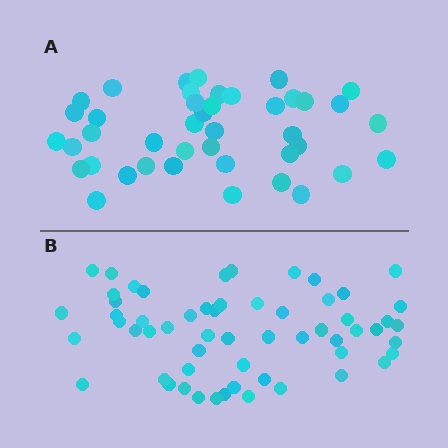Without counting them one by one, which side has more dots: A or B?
Region B (the bottom region) has more dots.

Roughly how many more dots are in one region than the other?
Region B has approximately 15 more dots than region A.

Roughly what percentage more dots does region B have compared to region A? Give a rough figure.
About 40% more.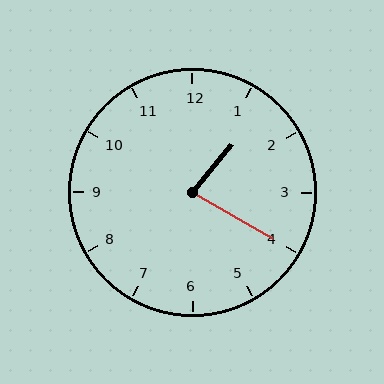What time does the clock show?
1:20.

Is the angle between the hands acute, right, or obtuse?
It is acute.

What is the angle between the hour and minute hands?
Approximately 80 degrees.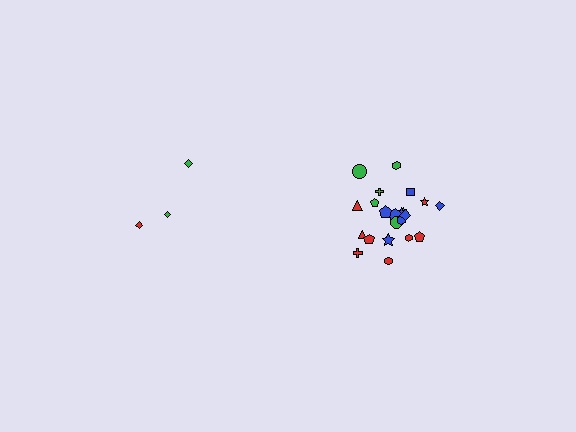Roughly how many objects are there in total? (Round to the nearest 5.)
Roughly 25 objects in total.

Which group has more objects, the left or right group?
The right group.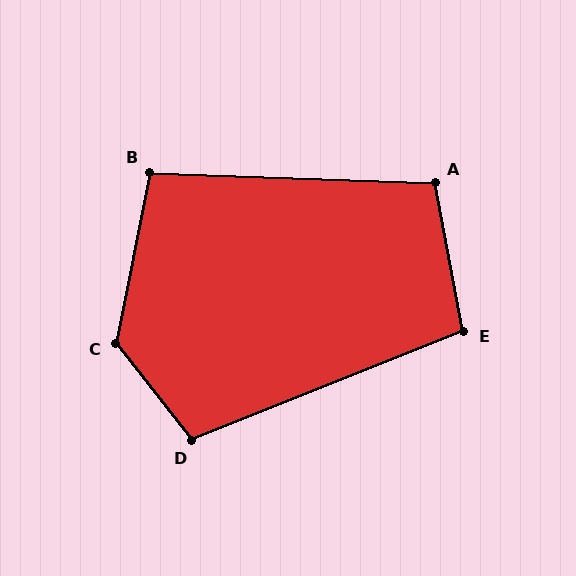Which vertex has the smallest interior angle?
B, at approximately 99 degrees.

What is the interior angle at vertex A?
Approximately 103 degrees (obtuse).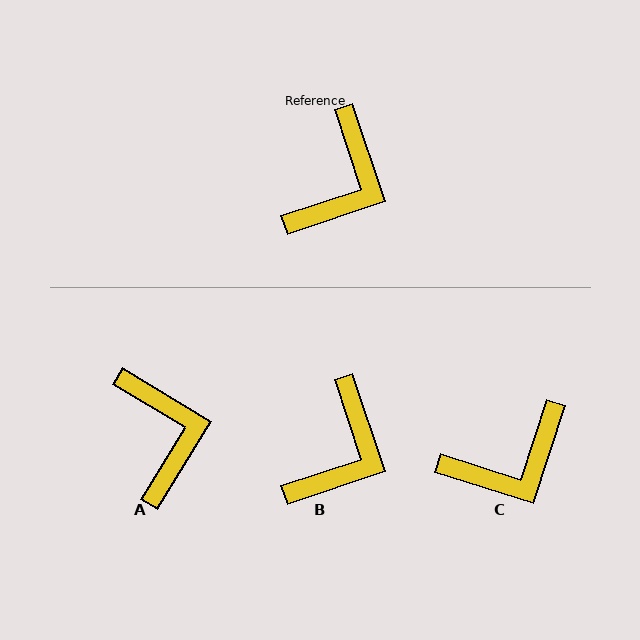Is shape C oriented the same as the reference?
No, it is off by about 36 degrees.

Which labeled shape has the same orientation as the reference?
B.